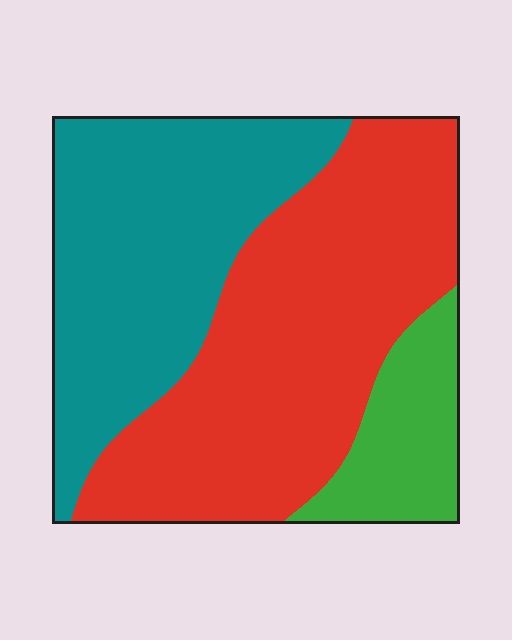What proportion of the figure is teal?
Teal takes up between a third and a half of the figure.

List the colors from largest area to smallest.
From largest to smallest: red, teal, green.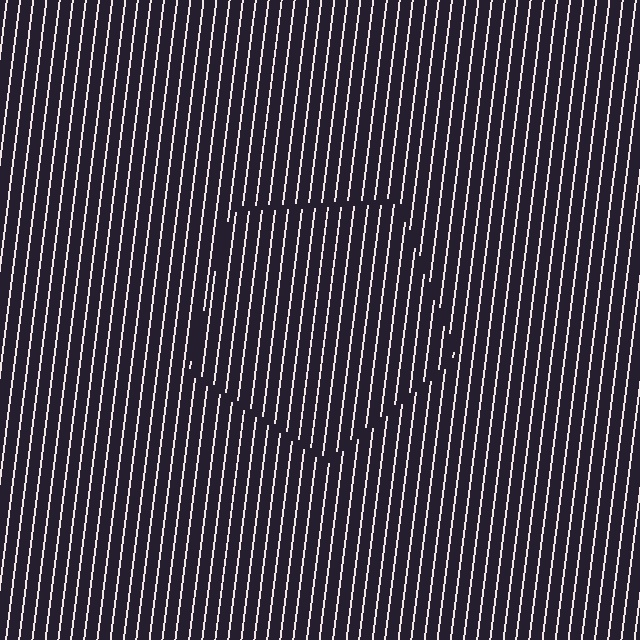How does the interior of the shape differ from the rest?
The interior of the shape contains the same grating, shifted by half a period — the contour is defined by the phase discontinuity where line-ends from the inner and outer gratings abut.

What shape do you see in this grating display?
An illusory pentagon. The interior of the shape contains the same grating, shifted by half a period — the contour is defined by the phase discontinuity where line-ends from the inner and outer gratings abut.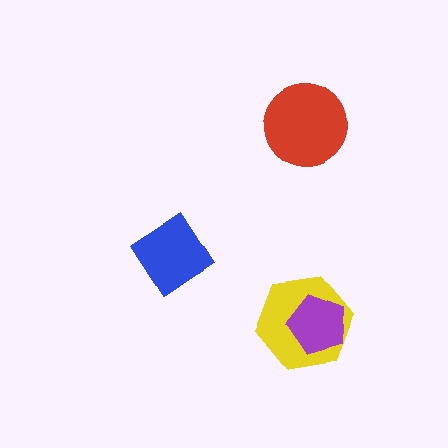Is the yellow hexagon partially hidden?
Yes, it is partially covered by another shape.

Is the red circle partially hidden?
No, no other shape covers it.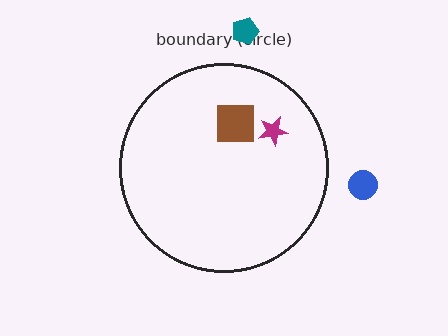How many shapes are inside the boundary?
2 inside, 2 outside.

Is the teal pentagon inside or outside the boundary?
Outside.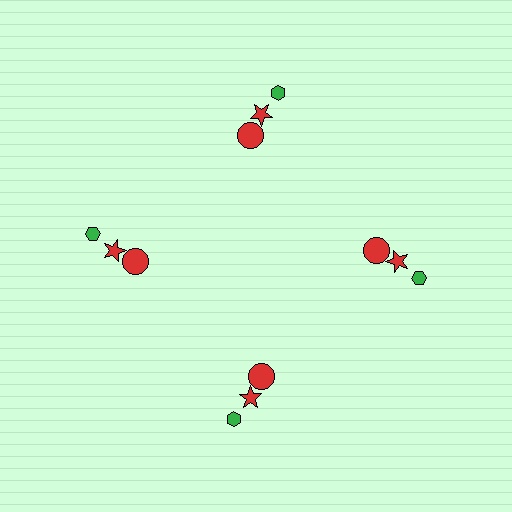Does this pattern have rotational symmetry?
Yes, this pattern has 4-fold rotational symmetry. It looks the same after rotating 90 degrees around the center.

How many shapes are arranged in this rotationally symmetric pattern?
There are 12 shapes, arranged in 4 groups of 3.